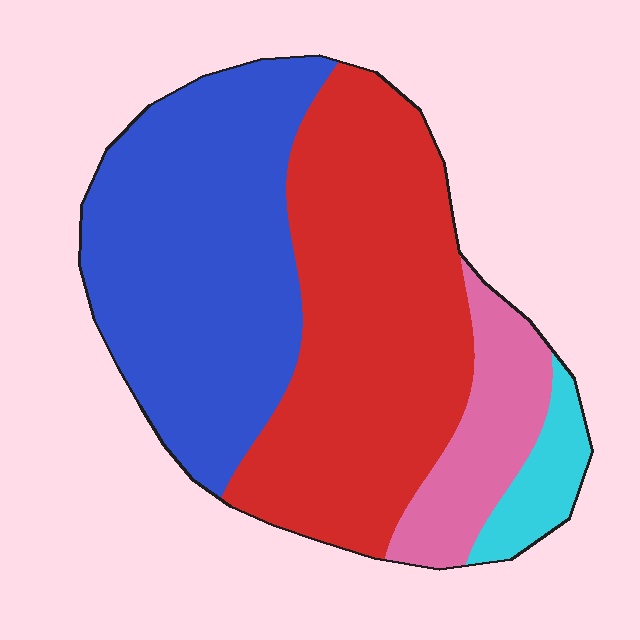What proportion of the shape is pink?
Pink covers roughly 10% of the shape.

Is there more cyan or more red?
Red.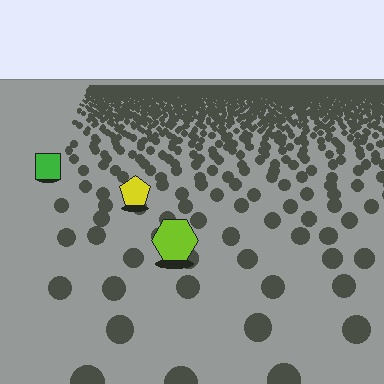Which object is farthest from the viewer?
The green square is farthest from the viewer. It appears smaller and the ground texture around it is denser.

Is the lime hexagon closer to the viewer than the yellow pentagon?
Yes. The lime hexagon is closer — you can tell from the texture gradient: the ground texture is coarser near it.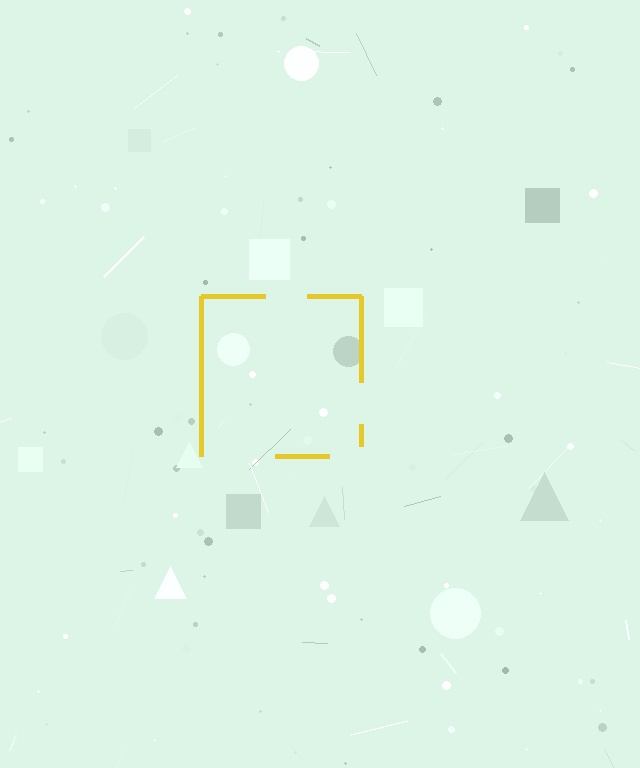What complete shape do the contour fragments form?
The contour fragments form a square.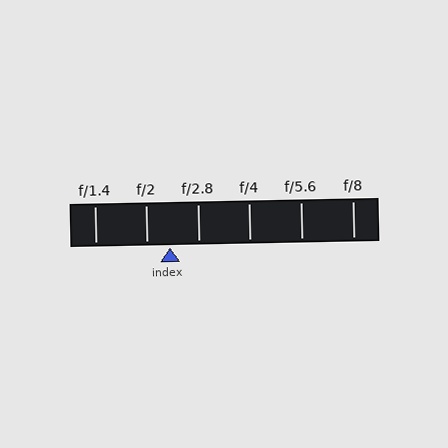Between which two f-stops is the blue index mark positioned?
The index mark is between f/2 and f/2.8.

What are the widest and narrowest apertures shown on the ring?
The widest aperture shown is f/1.4 and the narrowest is f/8.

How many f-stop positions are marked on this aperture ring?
There are 6 f-stop positions marked.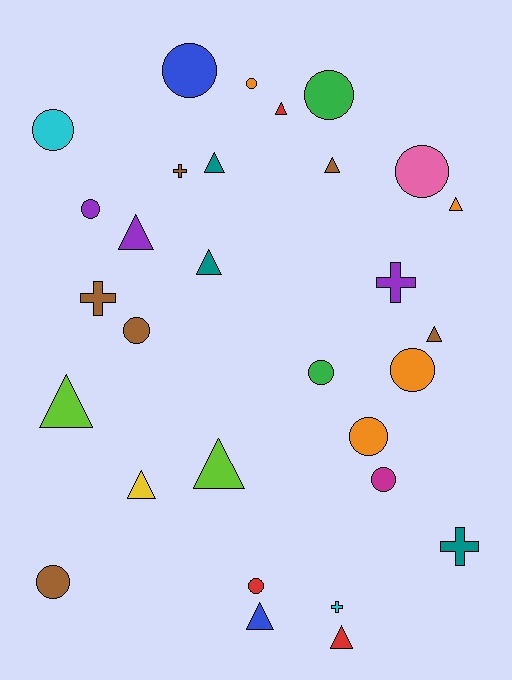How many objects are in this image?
There are 30 objects.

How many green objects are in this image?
There are 2 green objects.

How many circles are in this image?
There are 13 circles.